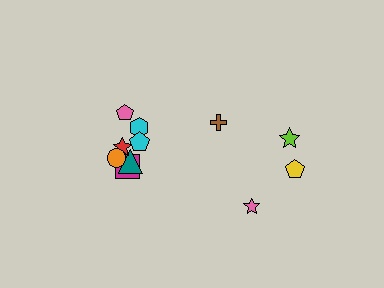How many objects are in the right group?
There are 4 objects.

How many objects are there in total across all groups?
There are 11 objects.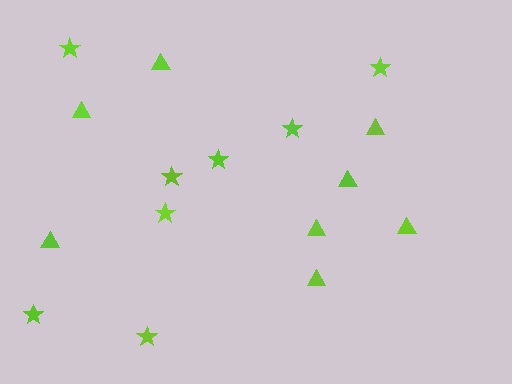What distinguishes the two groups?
There are 2 groups: one group of stars (8) and one group of triangles (8).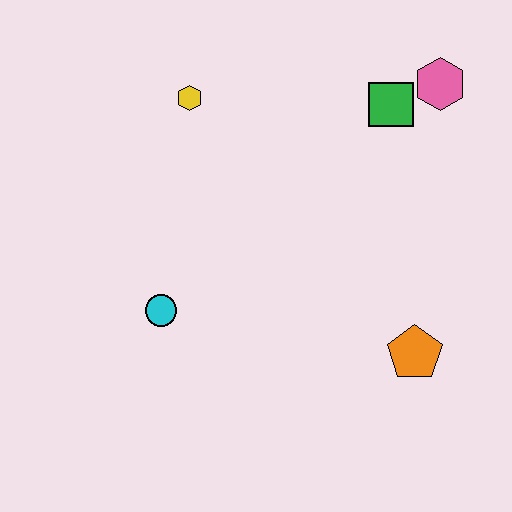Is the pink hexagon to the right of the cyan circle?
Yes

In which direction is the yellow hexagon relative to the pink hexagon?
The yellow hexagon is to the left of the pink hexagon.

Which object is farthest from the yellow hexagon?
The orange pentagon is farthest from the yellow hexagon.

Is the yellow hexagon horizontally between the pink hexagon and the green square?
No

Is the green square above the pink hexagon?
No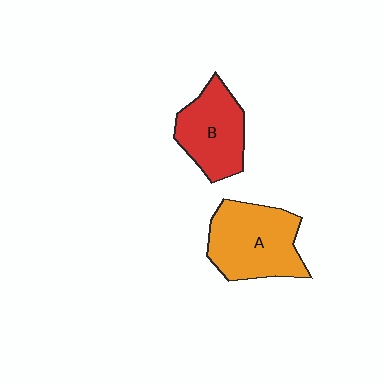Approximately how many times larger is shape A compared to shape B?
Approximately 1.3 times.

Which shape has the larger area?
Shape A (orange).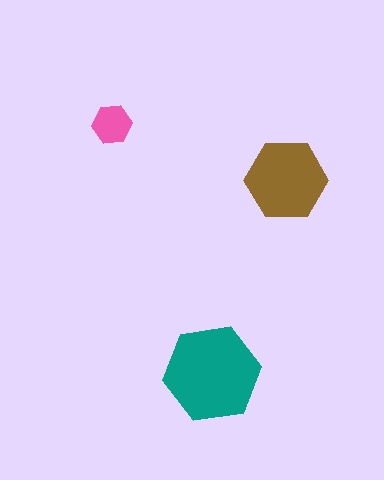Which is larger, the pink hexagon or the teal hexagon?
The teal one.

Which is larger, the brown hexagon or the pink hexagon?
The brown one.